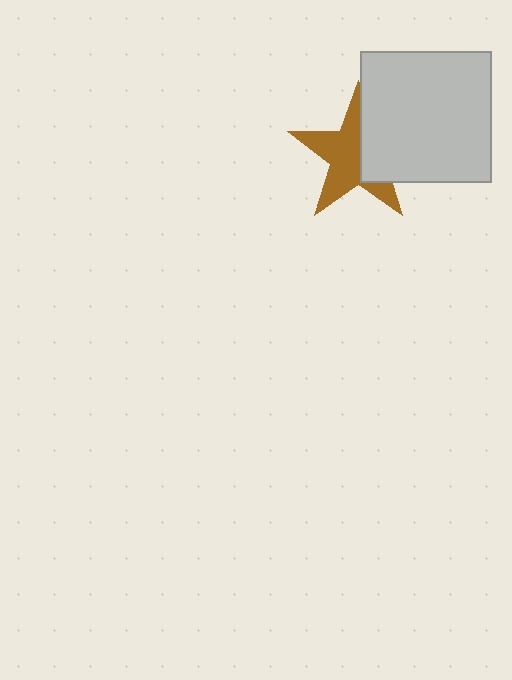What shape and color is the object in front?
The object in front is a light gray square.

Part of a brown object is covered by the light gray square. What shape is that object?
It is a star.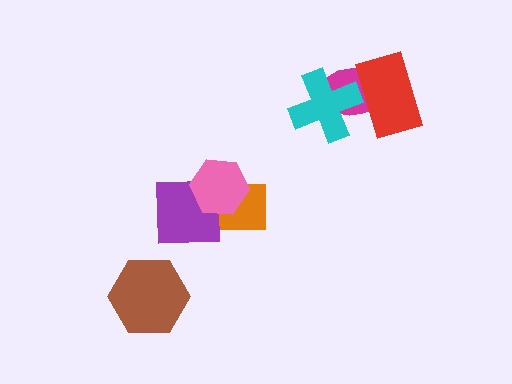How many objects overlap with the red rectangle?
2 objects overlap with the red rectangle.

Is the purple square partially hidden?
Yes, it is partially covered by another shape.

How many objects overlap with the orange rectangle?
2 objects overlap with the orange rectangle.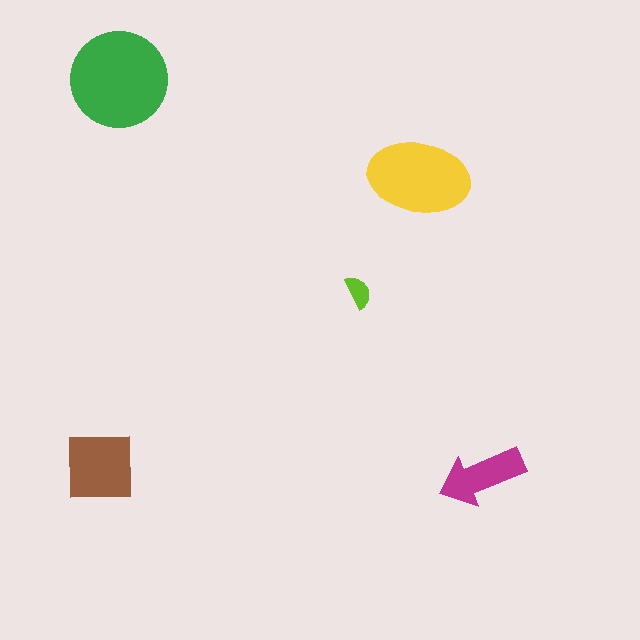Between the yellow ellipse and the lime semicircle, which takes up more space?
The yellow ellipse.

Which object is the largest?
The green circle.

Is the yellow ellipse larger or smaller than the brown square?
Larger.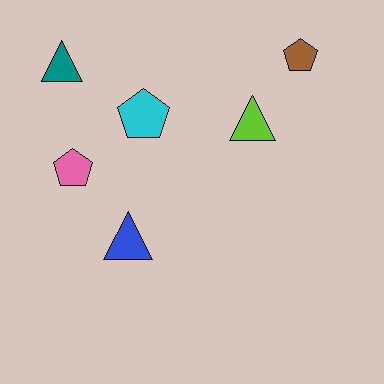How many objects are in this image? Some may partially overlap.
There are 6 objects.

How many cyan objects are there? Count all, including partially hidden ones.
There is 1 cyan object.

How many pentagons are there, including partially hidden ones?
There are 3 pentagons.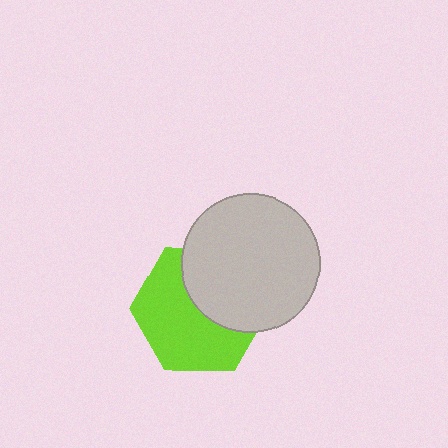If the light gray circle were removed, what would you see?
You would see the complete lime hexagon.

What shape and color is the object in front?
The object in front is a light gray circle.